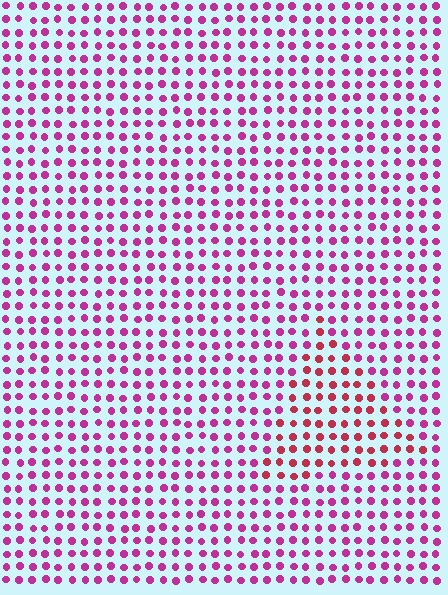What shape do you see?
I see a triangle.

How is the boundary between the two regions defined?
The boundary is defined purely by a slight shift in hue (about 31 degrees). Spacing, size, and orientation are identical on both sides.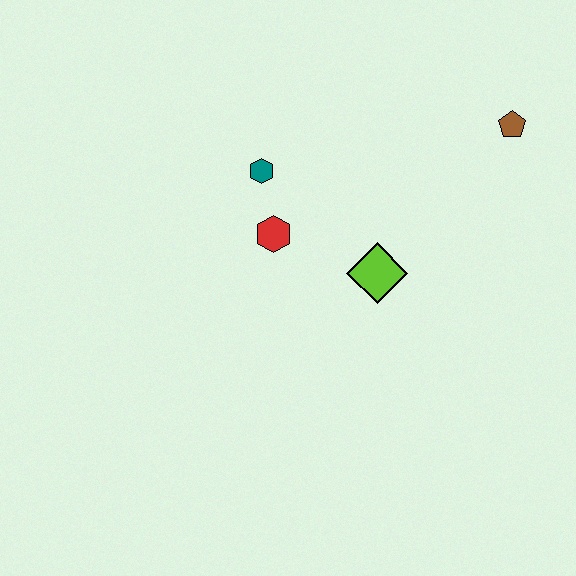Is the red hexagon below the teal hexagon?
Yes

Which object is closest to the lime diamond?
The red hexagon is closest to the lime diamond.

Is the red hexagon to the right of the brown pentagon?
No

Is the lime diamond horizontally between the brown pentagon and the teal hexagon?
Yes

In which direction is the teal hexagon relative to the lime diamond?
The teal hexagon is to the left of the lime diamond.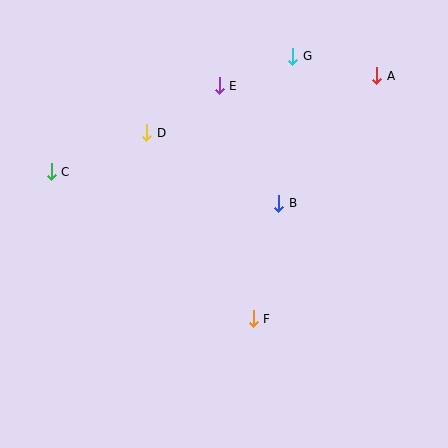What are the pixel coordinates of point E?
Point E is at (219, 86).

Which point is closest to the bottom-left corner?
Point C is closest to the bottom-left corner.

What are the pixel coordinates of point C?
Point C is at (51, 172).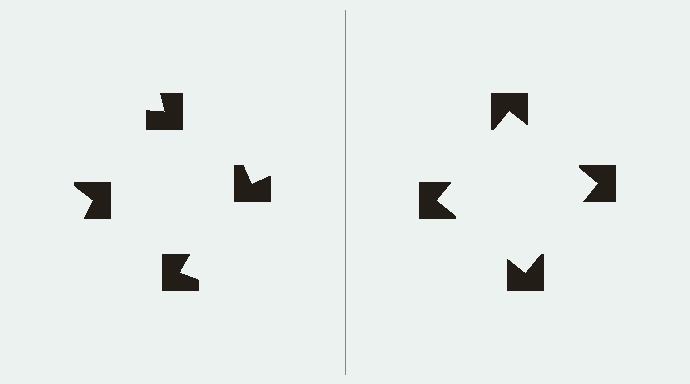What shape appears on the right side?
An illusory square.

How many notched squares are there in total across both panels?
8 — 4 on each side.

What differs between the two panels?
The notched squares are positioned identically on both sides; only the wedge orientations differ. On the right they align to a square; on the left they are misaligned.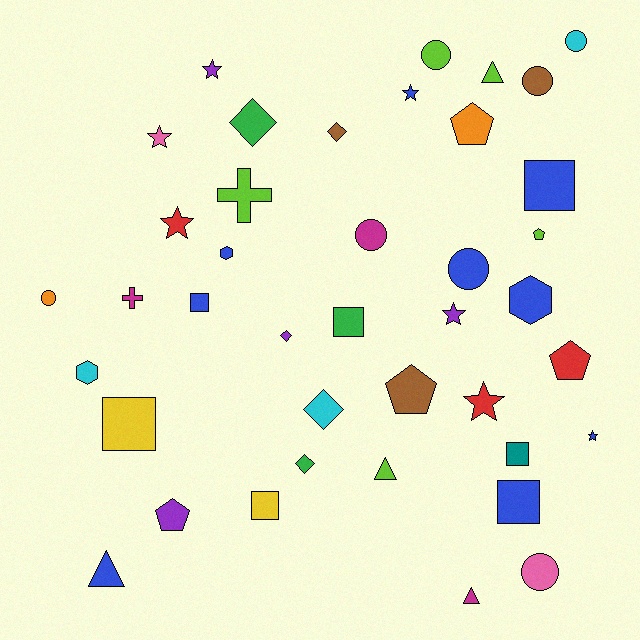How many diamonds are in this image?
There are 5 diamonds.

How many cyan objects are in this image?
There are 3 cyan objects.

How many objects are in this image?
There are 40 objects.